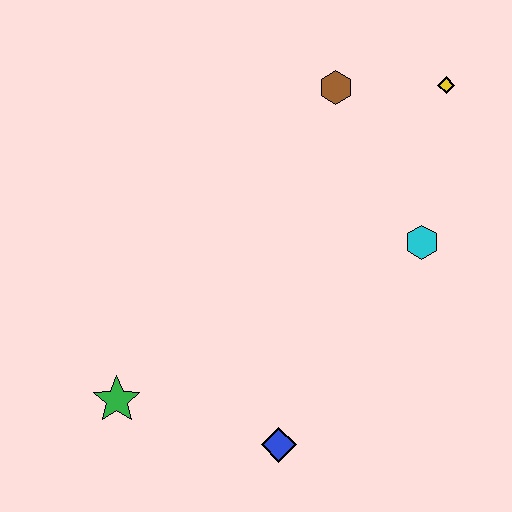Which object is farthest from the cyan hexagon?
The green star is farthest from the cyan hexagon.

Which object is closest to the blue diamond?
The green star is closest to the blue diamond.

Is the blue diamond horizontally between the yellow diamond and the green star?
Yes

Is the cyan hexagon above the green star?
Yes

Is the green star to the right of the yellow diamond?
No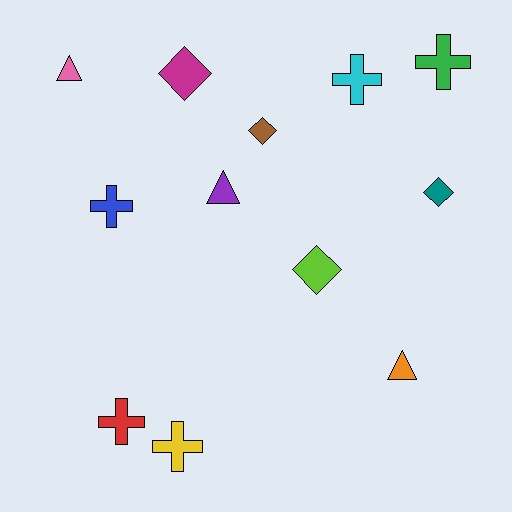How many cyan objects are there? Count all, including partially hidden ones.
There is 1 cyan object.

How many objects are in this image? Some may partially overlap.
There are 12 objects.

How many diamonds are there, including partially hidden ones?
There are 4 diamonds.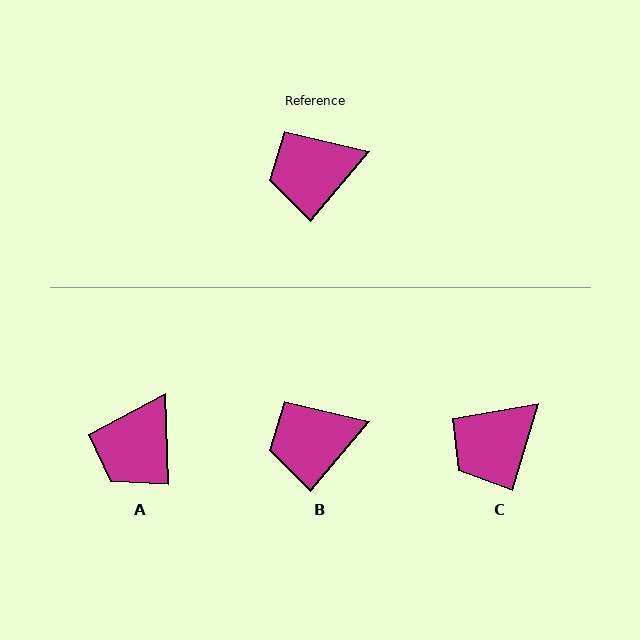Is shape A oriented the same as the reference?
No, it is off by about 42 degrees.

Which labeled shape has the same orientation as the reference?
B.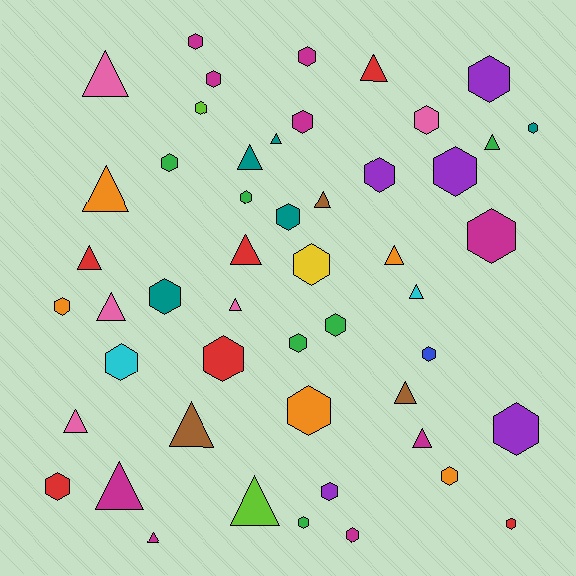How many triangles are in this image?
There are 20 triangles.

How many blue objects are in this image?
There is 1 blue object.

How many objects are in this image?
There are 50 objects.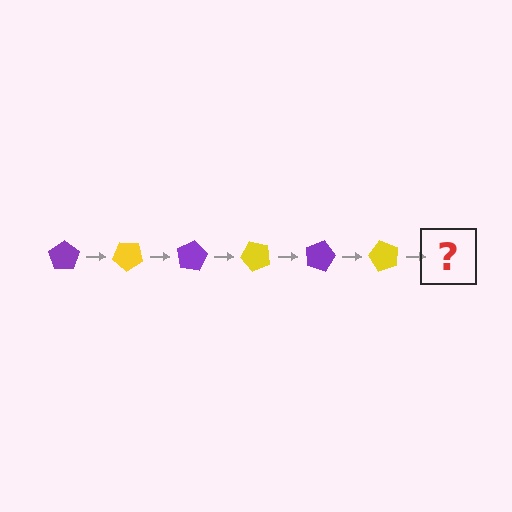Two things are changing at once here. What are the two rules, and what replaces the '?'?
The two rules are that it rotates 40 degrees each step and the color cycles through purple and yellow. The '?' should be a purple pentagon, rotated 240 degrees from the start.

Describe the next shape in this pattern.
It should be a purple pentagon, rotated 240 degrees from the start.